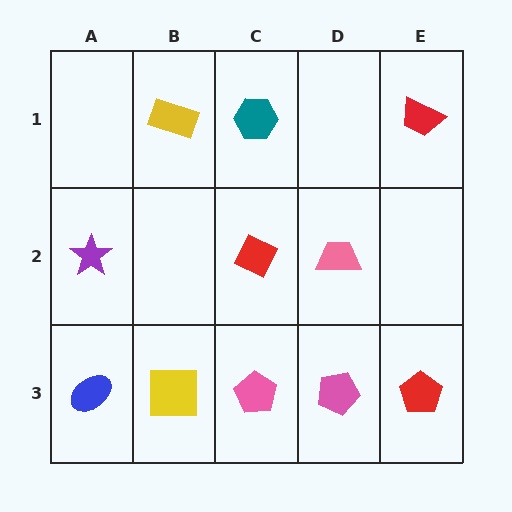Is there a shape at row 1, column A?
No, that cell is empty.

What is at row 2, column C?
A red diamond.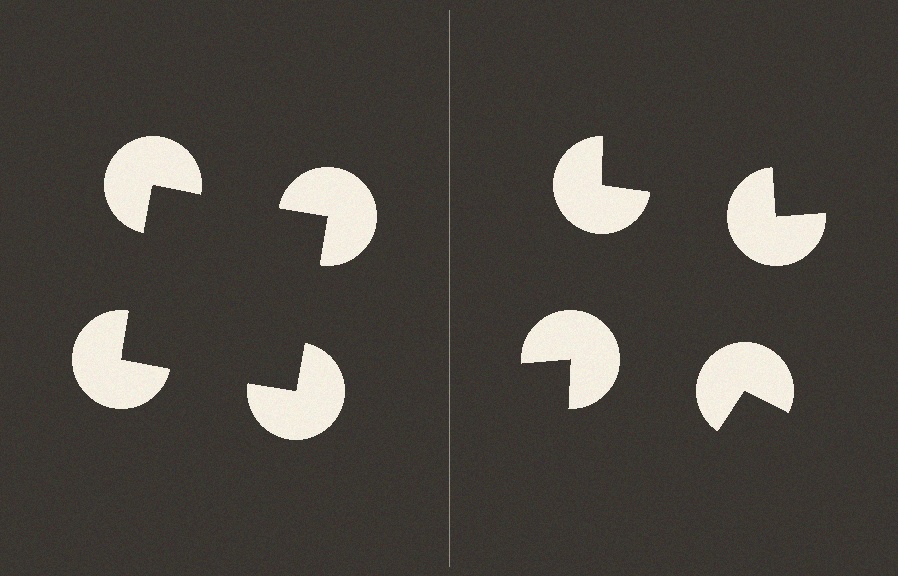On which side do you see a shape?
An illusory square appears on the left side. On the right side the wedge cuts are rotated, so no coherent shape forms.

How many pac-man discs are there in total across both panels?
8 — 4 on each side.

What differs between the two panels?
The pac-man discs are positioned identically on both sides; only the wedge orientations differ. On the left they align to a square; on the right they are misaligned.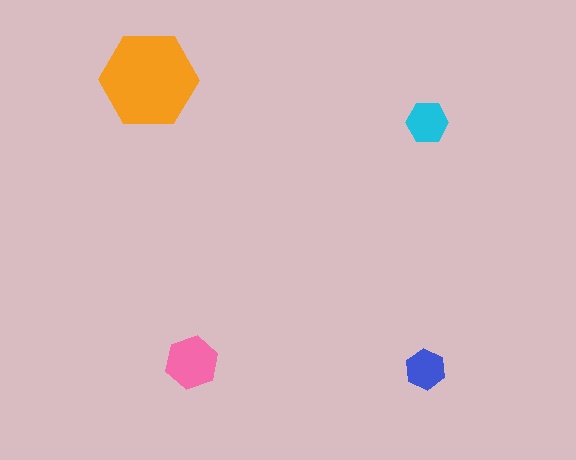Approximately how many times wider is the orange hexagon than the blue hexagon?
About 2.5 times wider.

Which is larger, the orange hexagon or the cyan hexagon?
The orange one.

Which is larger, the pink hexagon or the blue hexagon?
The pink one.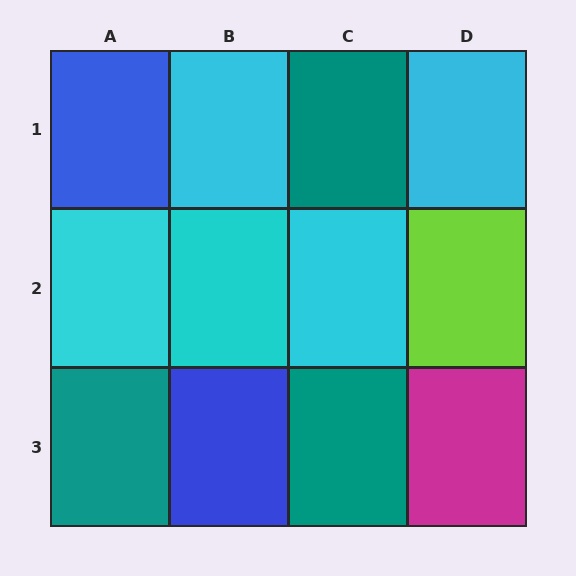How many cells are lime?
1 cell is lime.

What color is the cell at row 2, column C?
Cyan.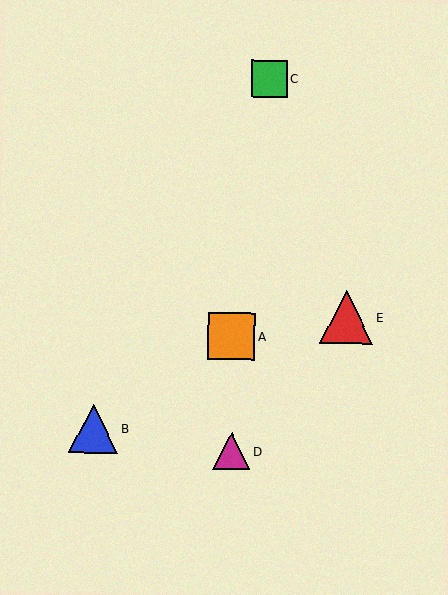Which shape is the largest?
The red triangle (labeled E) is the largest.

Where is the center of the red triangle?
The center of the red triangle is at (346, 318).